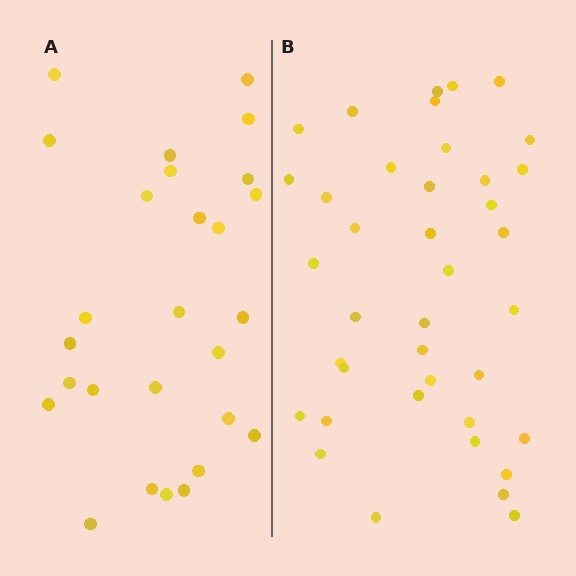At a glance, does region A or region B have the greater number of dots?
Region B (the right region) has more dots.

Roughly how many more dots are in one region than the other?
Region B has roughly 12 or so more dots than region A.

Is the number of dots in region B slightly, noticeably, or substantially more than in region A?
Region B has noticeably more, but not dramatically so. The ratio is roughly 1.4 to 1.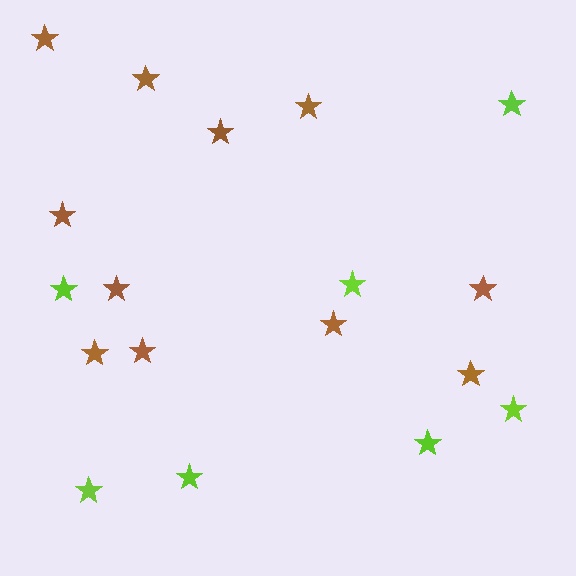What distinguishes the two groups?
There are 2 groups: one group of brown stars (11) and one group of lime stars (7).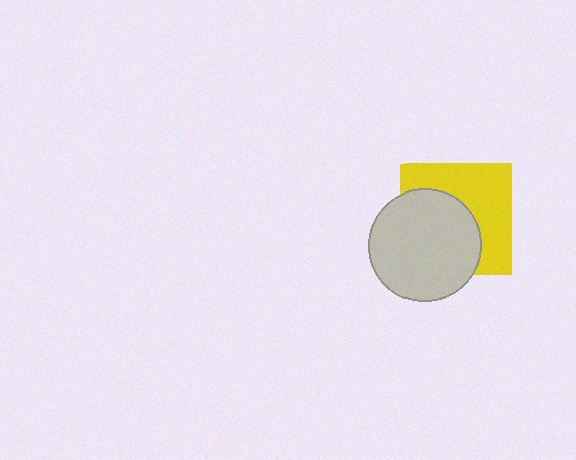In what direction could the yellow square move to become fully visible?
The yellow square could move toward the upper-right. That would shift it out from behind the light gray circle entirely.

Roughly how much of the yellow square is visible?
About half of it is visible (roughly 50%).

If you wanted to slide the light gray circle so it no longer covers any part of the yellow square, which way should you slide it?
Slide it toward the lower-left — that is the most direct way to separate the two shapes.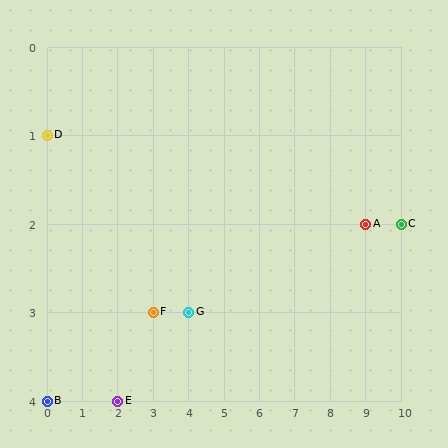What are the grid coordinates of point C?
Point C is at grid coordinates (10, 2).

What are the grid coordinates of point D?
Point D is at grid coordinates (0, 1).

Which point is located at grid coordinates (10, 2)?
Point C is at (10, 2).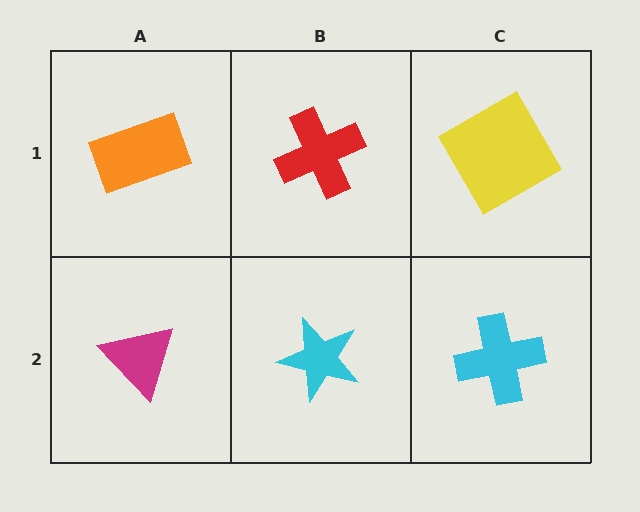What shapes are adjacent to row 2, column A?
An orange rectangle (row 1, column A), a cyan star (row 2, column B).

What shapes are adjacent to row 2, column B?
A red cross (row 1, column B), a magenta triangle (row 2, column A), a cyan cross (row 2, column C).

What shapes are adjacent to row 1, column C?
A cyan cross (row 2, column C), a red cross (row 1, column B).